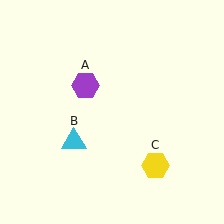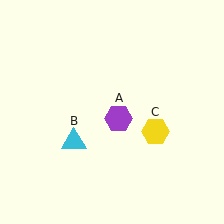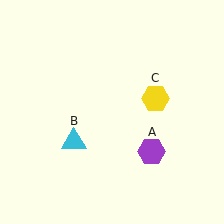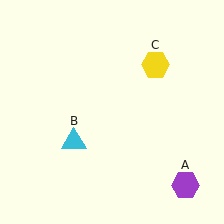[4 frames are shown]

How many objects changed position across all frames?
2 objects changed position: purple hexagon (object A), yellow hexagon (object C).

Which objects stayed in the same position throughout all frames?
Cyan triangle (object B) remained stationary.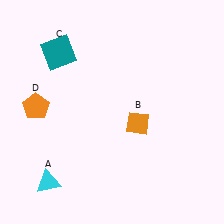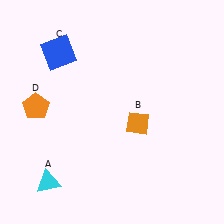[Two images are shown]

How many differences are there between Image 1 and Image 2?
There is 1 difference between the two images.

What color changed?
The square (C) changed from teal in Image 1 to blue in Image 2.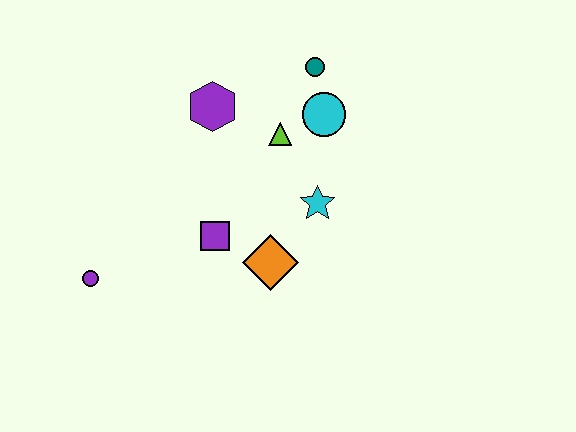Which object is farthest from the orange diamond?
The teal circle is farthest from the orange diamond.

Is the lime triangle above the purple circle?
Yes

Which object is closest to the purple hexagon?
The lime triangle is closest to the purple hexagon.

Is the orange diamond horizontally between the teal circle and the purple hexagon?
Yes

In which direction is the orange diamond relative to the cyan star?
The orange diamond is below the cyan star.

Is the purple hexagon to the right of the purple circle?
Yes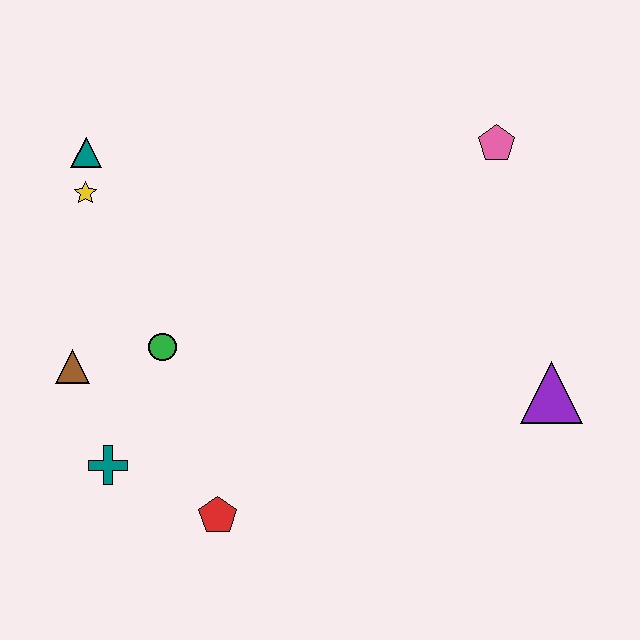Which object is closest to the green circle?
The brown triangle is closest to the green circle.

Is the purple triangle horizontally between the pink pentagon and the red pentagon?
No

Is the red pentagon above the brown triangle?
No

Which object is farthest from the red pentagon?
The pink pentagon is farthest from the red pentagon.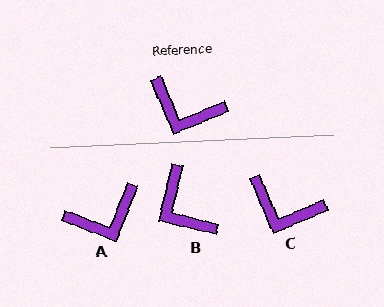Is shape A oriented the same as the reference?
No, it is off by about 46 degrees.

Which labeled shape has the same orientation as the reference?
C.